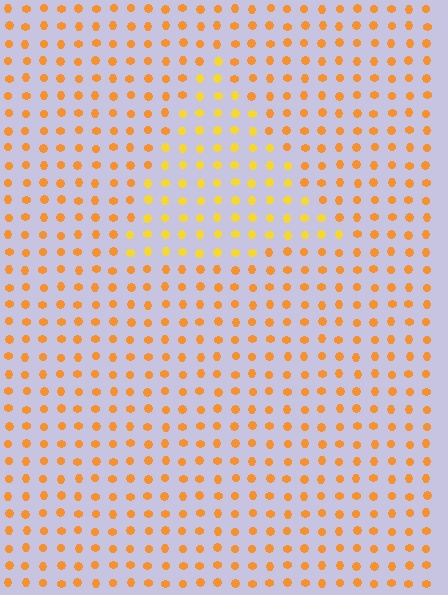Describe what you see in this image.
The image is filled with small orange elements in a uniform arrangement. A triangle-shaped region is visible where the elements are tinted to a slightly different hue, forming a subtle color boundary.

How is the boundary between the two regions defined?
The boundary is defined purely by a slight shift in hue (about 21 degrees). Spacing, size, and orientation are identical on both sides.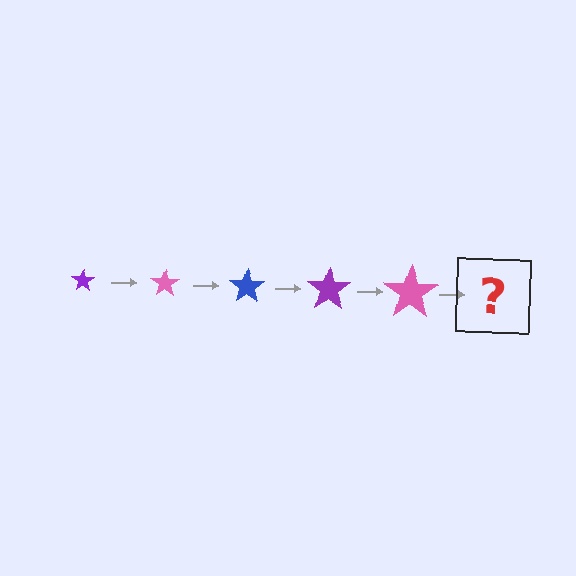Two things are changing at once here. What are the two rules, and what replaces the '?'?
The two rules are that the star grows larger each step and the color cycles through purple, pink, and blue. The '?' should be a blue star, larger than the previous one.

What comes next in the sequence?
The next element should be a blue star, larger than the previous one.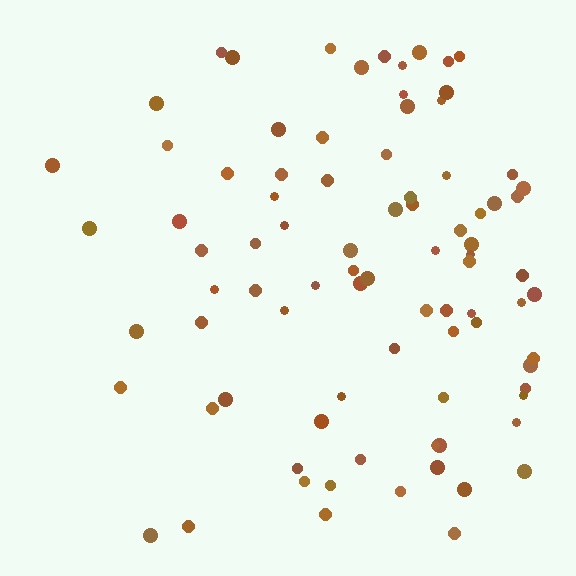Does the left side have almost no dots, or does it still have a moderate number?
Still a moderate number, just noticeably fewer than the right.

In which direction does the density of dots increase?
From left to right, with the right side densest.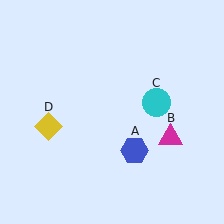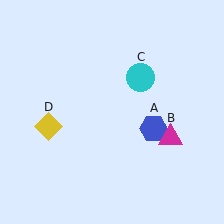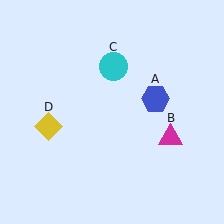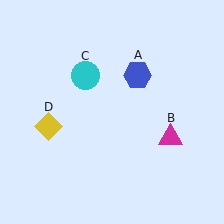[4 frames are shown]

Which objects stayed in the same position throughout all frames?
Magenta triangle (object B) and yellow diamond (object D) remained stationary.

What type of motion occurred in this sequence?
The blue hexagon (object A), cyan circle (object C) rotated counterclockwise around the center of the scene.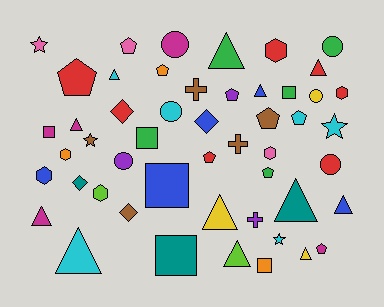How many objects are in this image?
There are 50 objects.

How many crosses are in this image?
There are 3 crosses.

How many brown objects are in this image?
There are 5 brown objects.